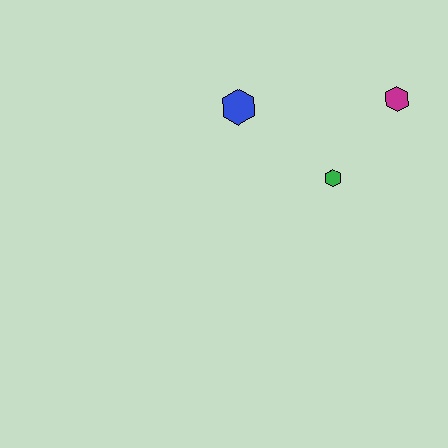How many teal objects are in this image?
There are no teal objects.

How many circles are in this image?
There are no circles.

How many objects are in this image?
There are 3 objects.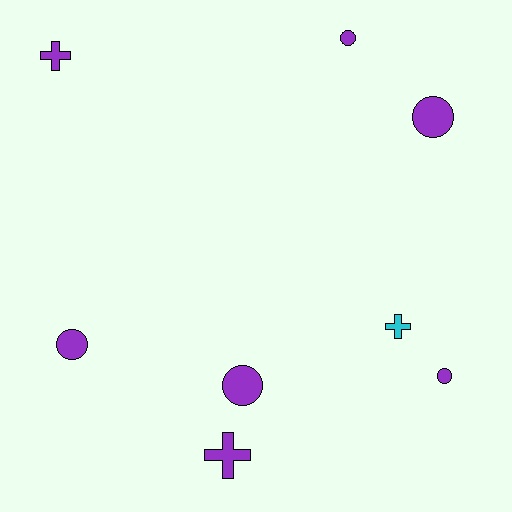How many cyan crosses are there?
There is 1 cyan cross.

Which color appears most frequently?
Purple, with 7 objects.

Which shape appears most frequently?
Circle, with 5 objects.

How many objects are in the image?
There are 8 objects.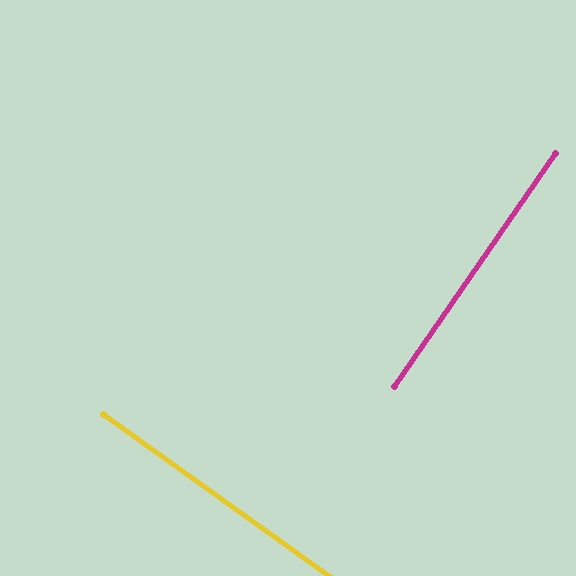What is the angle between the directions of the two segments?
Approximately 89 degrees.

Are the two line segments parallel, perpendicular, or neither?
Perpendicular — they meet at approximately 89°.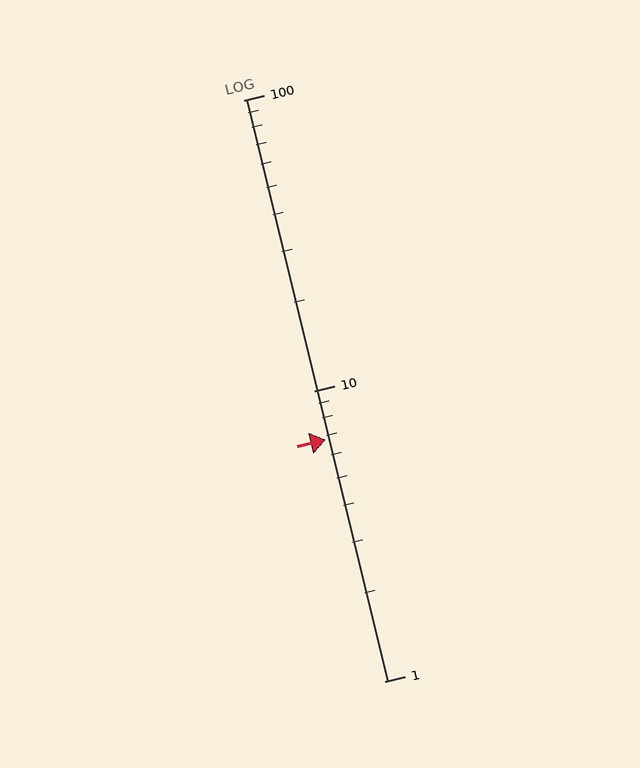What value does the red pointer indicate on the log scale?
The pointer indicates approximately 6.8.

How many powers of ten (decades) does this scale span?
The scale spans 2 decades, from 1 to 100.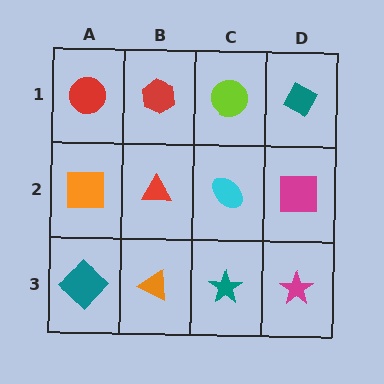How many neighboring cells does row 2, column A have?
3.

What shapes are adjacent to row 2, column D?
A teal diamond (row 1, column D), a magenta star (row 3, column D), a cyan ellipse (row 2, column C).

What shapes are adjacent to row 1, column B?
A red triangle (row 2, column B), a red circle (row 1, column A), a lime circle (row 1, column C).